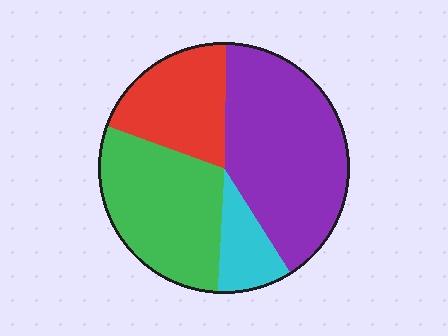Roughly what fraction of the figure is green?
Green covers about 30% of the figure.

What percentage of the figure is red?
Red covers 20% of the figure.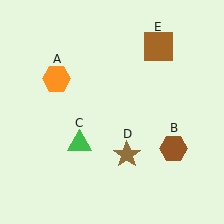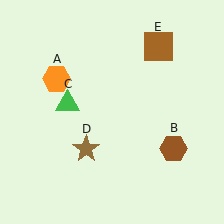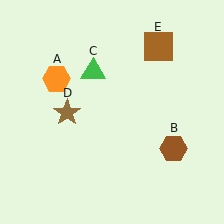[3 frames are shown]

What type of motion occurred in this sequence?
The green triangle (object C), brown star (object D) rotated clockwise around the center of the scene.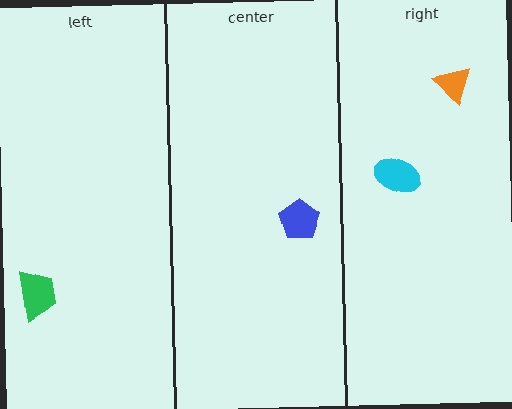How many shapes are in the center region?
1.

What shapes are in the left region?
The green trapezoid.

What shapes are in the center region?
The blue pentagon.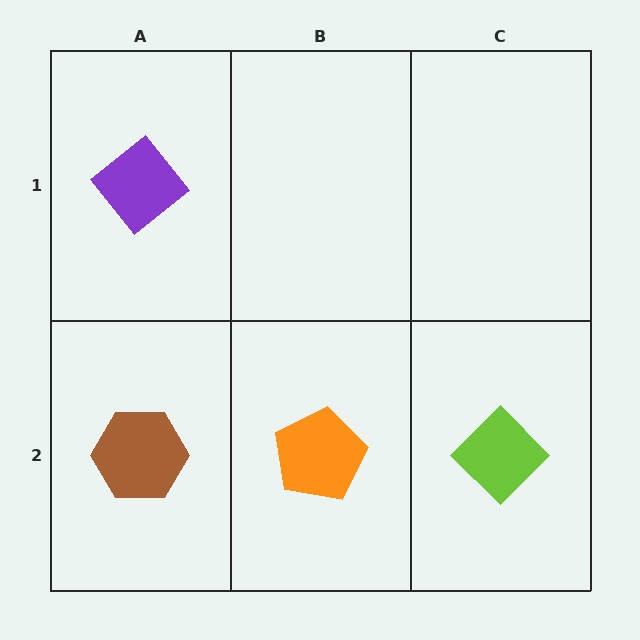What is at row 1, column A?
A purple diamond.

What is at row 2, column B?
An orange pentagon.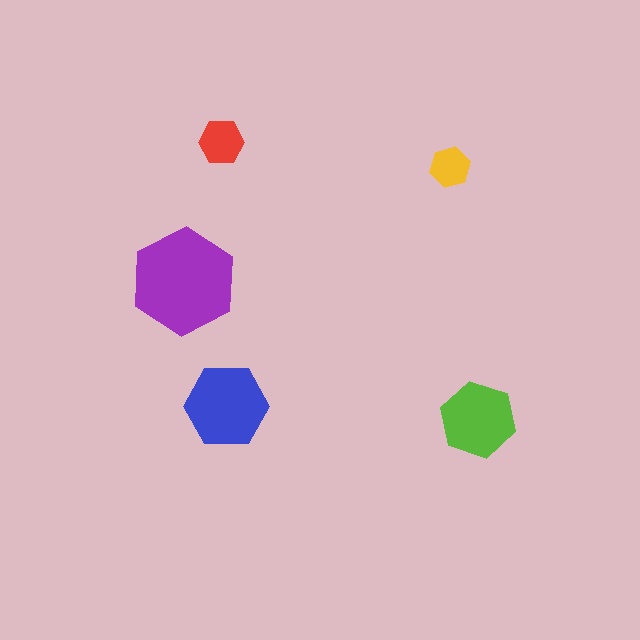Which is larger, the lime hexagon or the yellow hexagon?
The lime one.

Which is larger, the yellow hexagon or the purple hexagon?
The purple one.